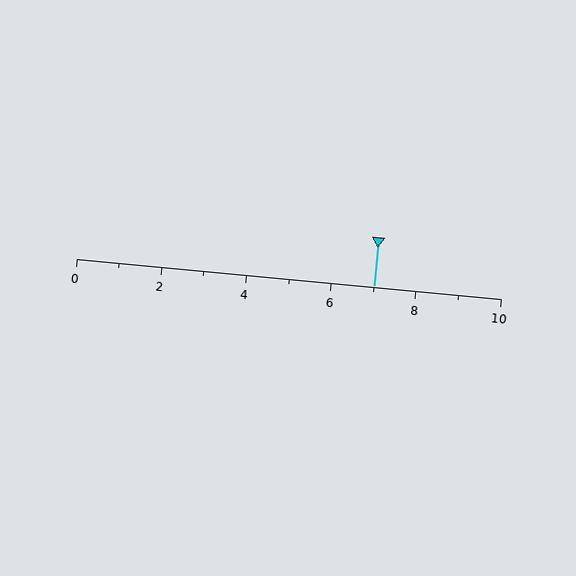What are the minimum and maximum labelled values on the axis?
The axis runs from 0 to 10.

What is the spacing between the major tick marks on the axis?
The major ticks are spaced 2 apart.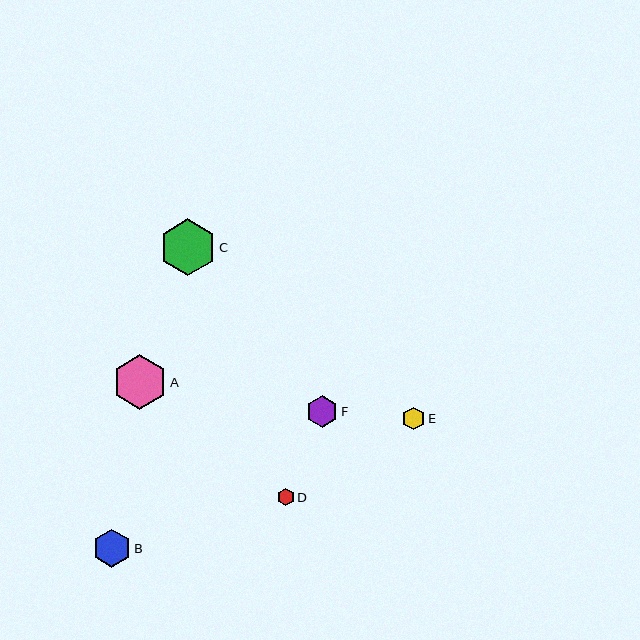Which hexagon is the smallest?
Hexagon D is the smallest with a size of approximately 16 pixels.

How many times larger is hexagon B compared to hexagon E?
Hexagon B is approximately 1.7 times the size of hexagon E.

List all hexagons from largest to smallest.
From largest to smallest: C, A, B, F, E, D.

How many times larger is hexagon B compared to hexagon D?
Hexagon B is approximately 2.3 times the size of hexagon D.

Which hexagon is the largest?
Hexagon C is the largest with a size of approximately 57 pixels.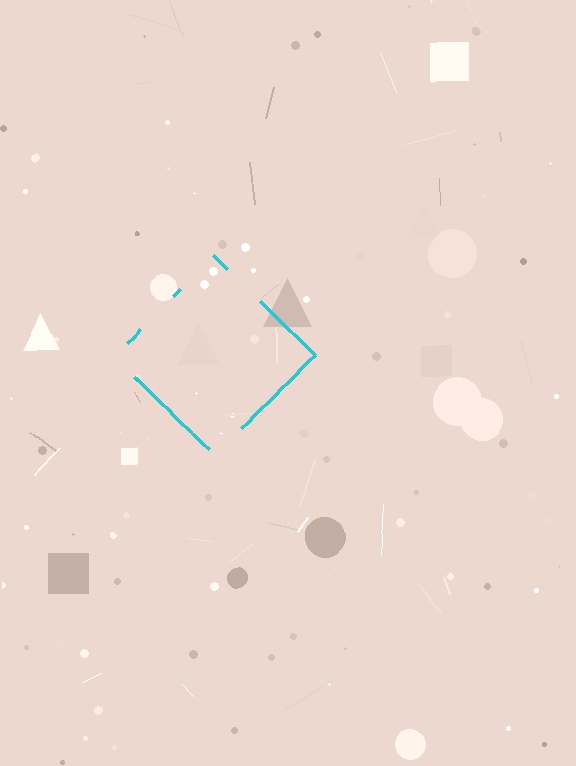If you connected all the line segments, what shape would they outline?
They would outline a diamond.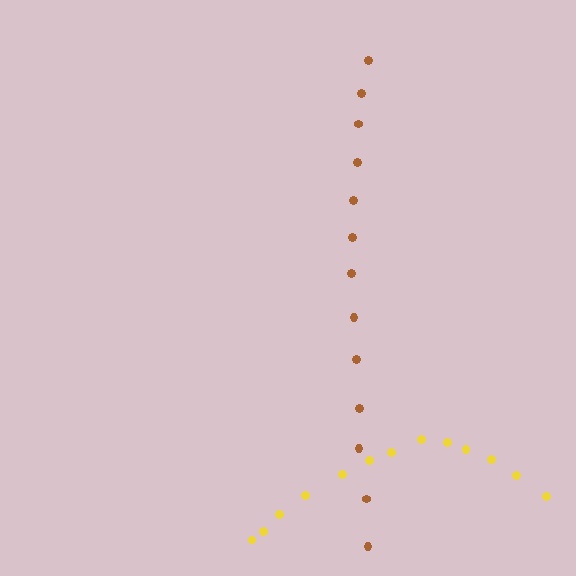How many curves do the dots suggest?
There are 2 distinct paths.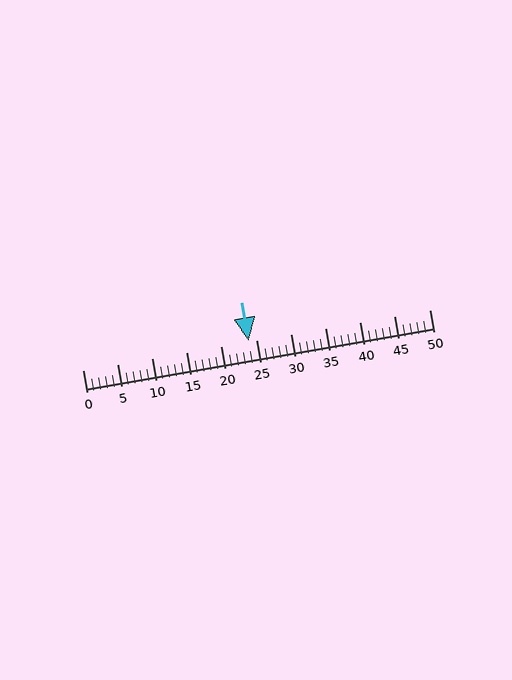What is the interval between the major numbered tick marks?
The major tick marks are spaced 5 units apart.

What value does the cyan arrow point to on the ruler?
The cyan arrow points to approximately 24.